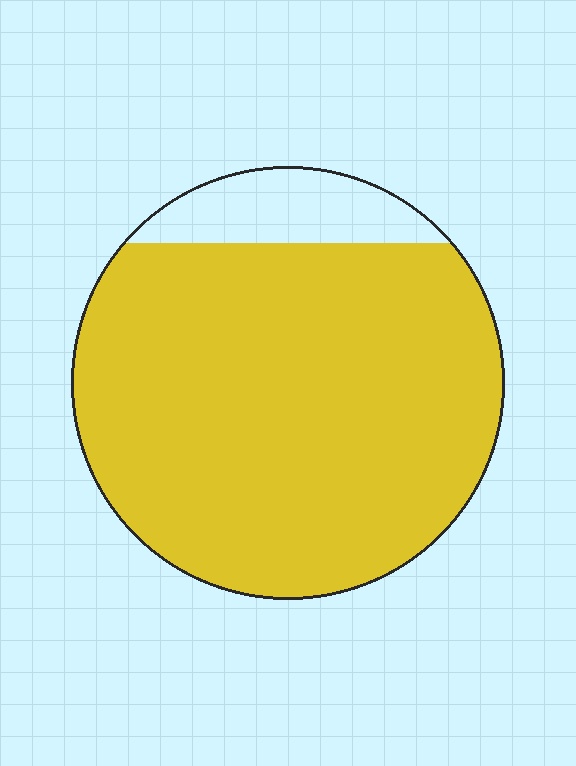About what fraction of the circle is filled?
About seven eighths (7/8).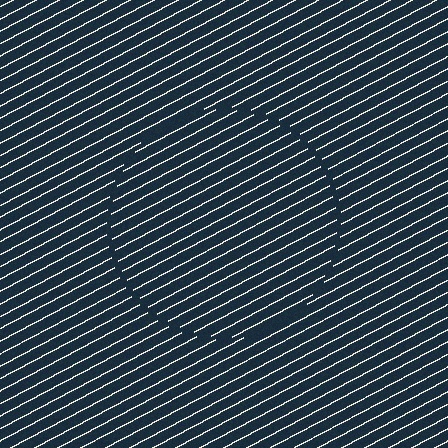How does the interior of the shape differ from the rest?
The interior of the shape contains the same grating, shifted by half a period — the contour is defined by the phase discontinuity where line-ends from the inner and outer gratings abut.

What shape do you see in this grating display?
An illusory circle. The interior of the shape contains the same grating, shifted by half a period — the contour is defined by the phase discontinuity where line-ends from the inner and outer gratings abut.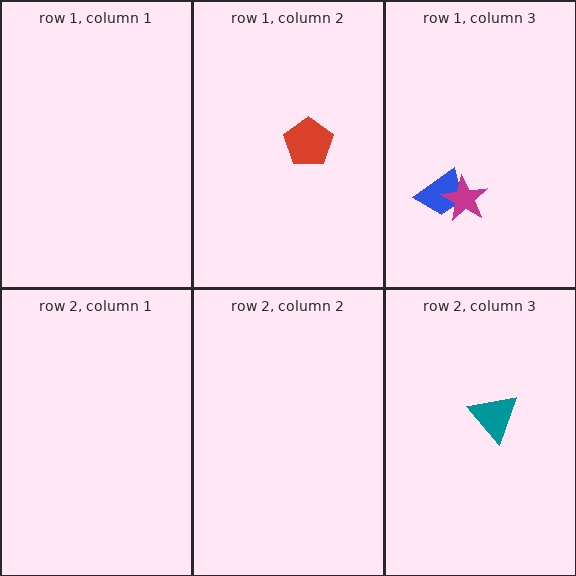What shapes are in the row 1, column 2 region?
The red pentagon.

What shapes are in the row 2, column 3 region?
The teal triangle.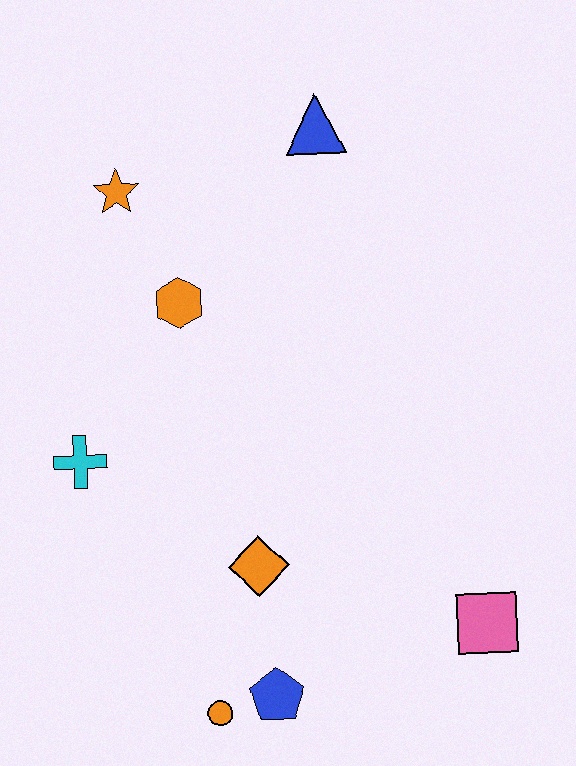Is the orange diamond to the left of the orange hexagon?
No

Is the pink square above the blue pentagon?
Yes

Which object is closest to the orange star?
The orange hexagon is closest to the orange star.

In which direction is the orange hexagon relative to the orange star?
The orange hexagon is below the orange star.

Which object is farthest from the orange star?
The pink square is farthest from the orange star.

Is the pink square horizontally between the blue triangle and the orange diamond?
No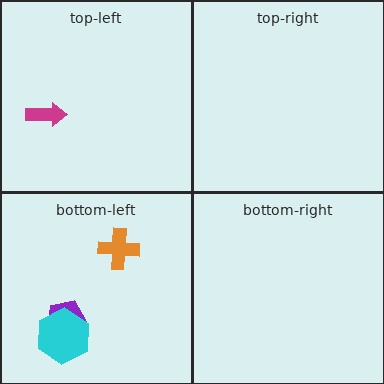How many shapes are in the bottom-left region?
3.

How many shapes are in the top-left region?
1.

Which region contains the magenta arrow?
The top-left region.